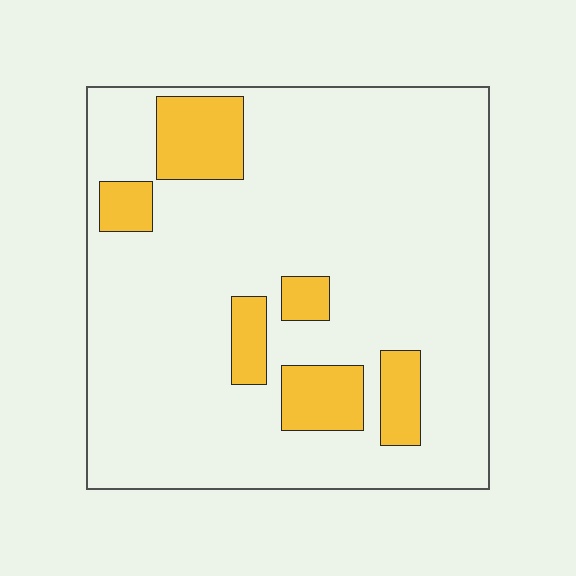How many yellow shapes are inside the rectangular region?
6.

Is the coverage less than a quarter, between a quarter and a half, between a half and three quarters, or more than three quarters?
Less than a quarter.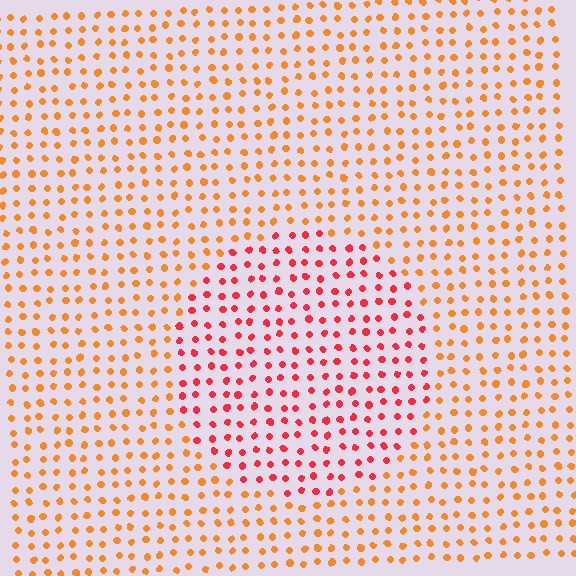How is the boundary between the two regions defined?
The boundary is defined purely by a slight shift in hue (about 36 degrees). Spacing, size, and orientation are identical on both sides.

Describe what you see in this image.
The image is filled with small orange elements in a uniform arrangement. A circle-shaped region is visible where the elements are tinted to a slightly different hue, forming a subtle color boundary.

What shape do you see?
I see a circle.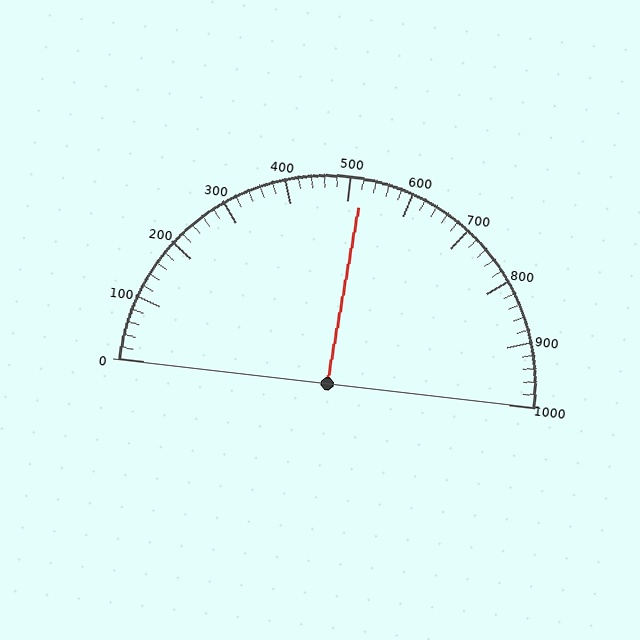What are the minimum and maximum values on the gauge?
The gauge ranges from 0 to 1000.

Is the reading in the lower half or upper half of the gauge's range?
The reading is in the upper half of the range (0 to 1000).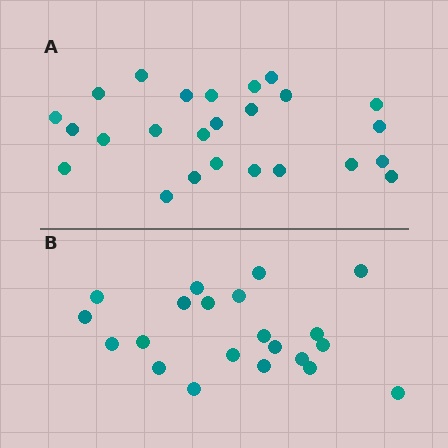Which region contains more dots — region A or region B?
Region A (the top region) has more dots.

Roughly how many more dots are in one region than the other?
Region A has about 4 more dots than region B.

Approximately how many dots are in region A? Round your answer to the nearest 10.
About 20 dots. (The exact count is 25, which rounds to 20.)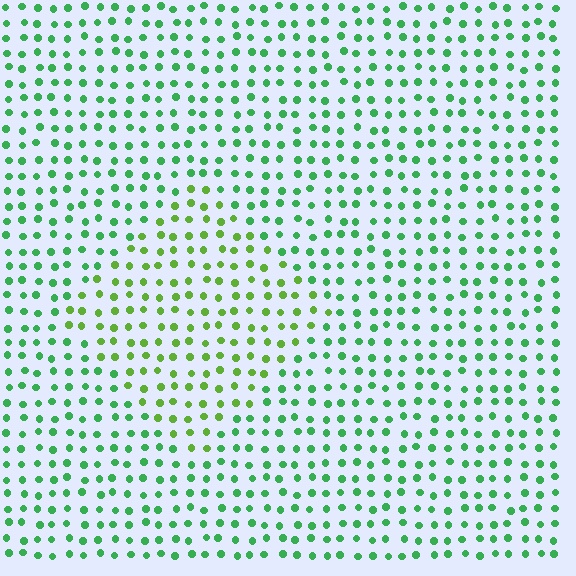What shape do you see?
I see a diamond.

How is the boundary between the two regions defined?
The boundary is defined purely by a slight shift in hue (about 34 degrees). Spacing, size, and orientation are identical on both sides.